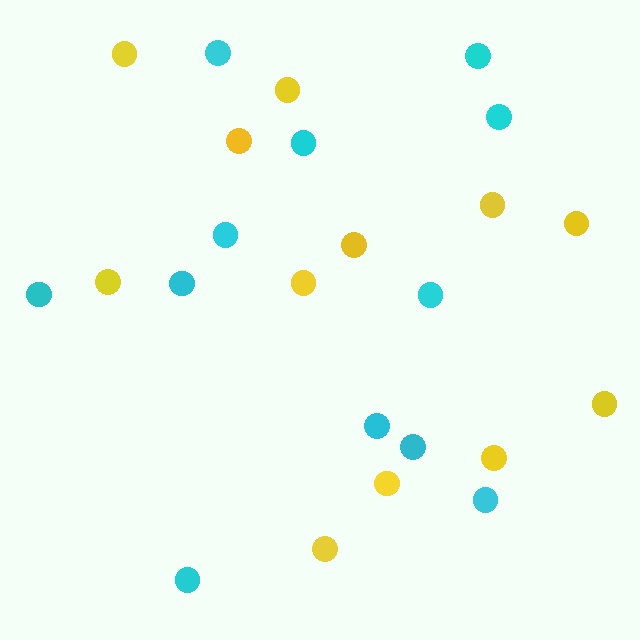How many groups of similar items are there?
There are 2 groups: one group of yellow circles (12) and one group of cyan circles (12).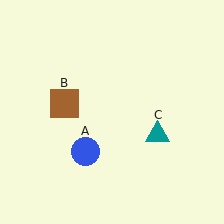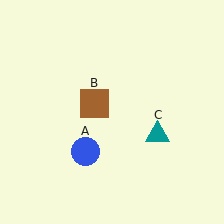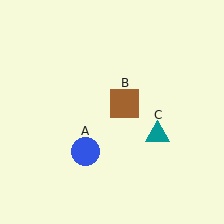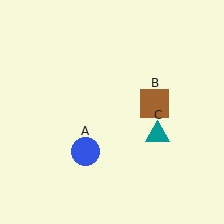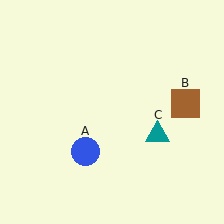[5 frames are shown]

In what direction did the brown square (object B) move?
The brown square (object B) moved right.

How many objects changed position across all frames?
1 object changed position: brown square (object B).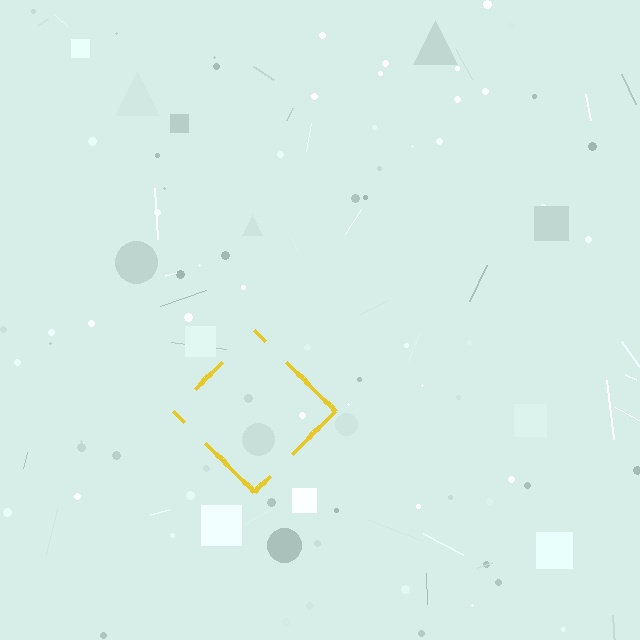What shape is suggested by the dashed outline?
The dashed outline suggests a diamond.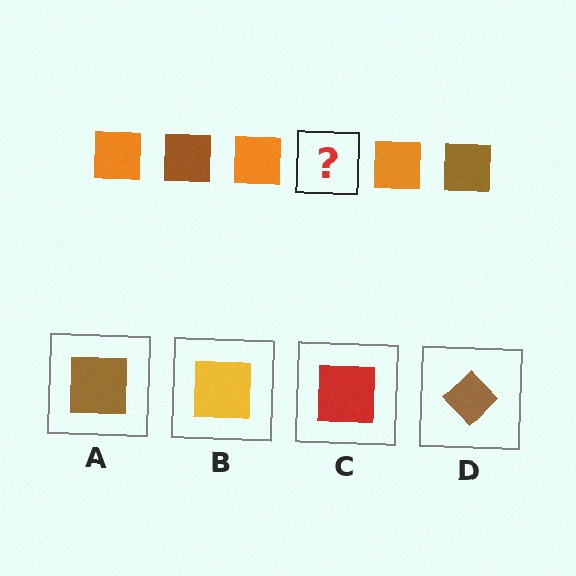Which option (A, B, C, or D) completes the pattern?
A.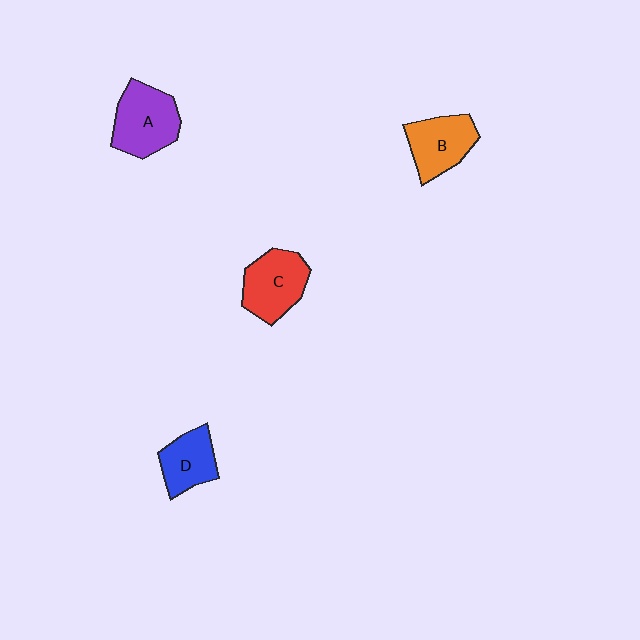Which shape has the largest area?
Shape A (purple).